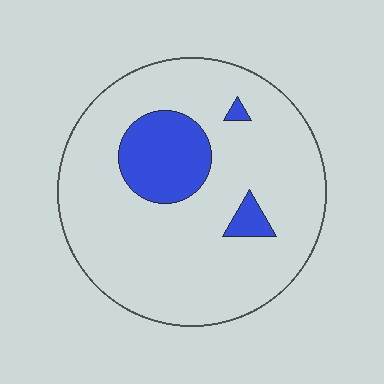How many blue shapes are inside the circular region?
3.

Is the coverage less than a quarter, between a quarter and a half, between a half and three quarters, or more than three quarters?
Less than a quarter.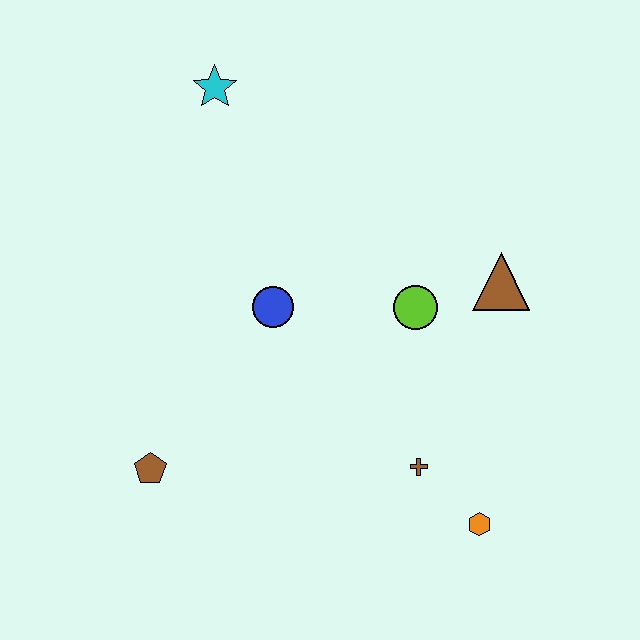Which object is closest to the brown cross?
The orange hexagon is closest to the brown cross.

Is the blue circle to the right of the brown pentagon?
Yes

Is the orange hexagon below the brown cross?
Yes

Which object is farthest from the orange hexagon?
The cyan star is farthest from the orange hexagon.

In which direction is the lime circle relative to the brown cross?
The lime circle is above the brown cross.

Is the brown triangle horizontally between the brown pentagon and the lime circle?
No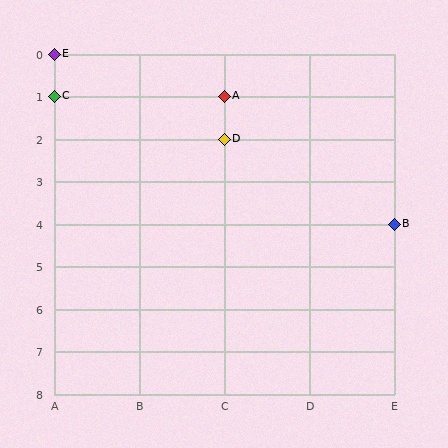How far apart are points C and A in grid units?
Points C and A are 2 columns apart.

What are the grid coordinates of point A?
Point A is at grid coordinates (C, 1).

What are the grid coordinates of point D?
Point D is at grid coordinates (C, 2).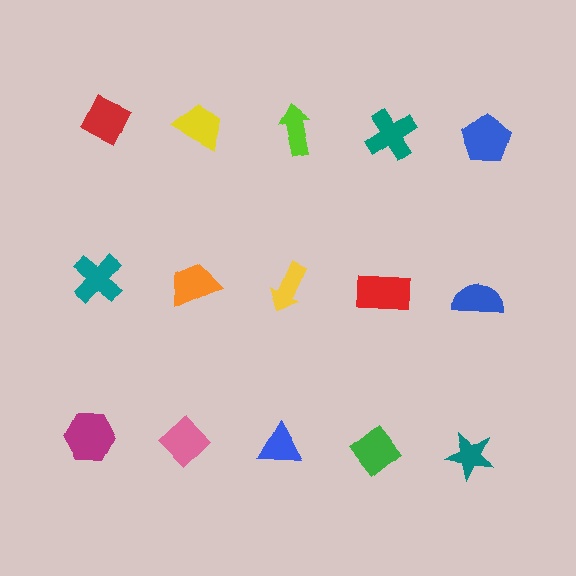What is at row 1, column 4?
A teal cross.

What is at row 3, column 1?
A magenta hexagon.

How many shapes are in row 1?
5 shapes.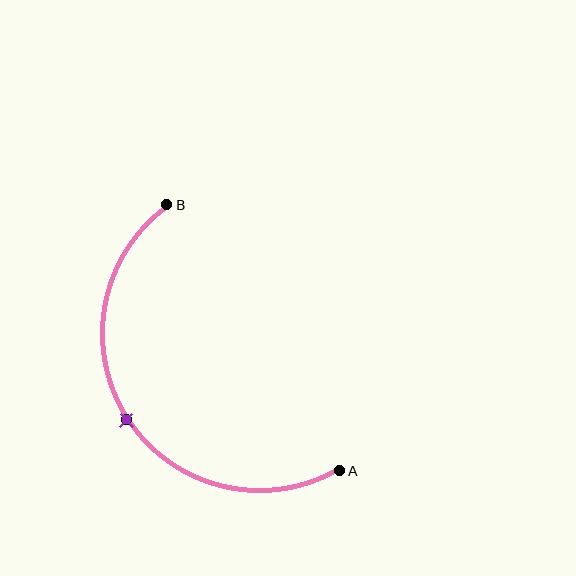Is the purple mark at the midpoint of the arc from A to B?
Yes. The purple mark lies on the arc at equal arc-length from both A and B — it is the arc midpoint.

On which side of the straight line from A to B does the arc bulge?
The arc bulges to the left of the straight line connecting A and B.